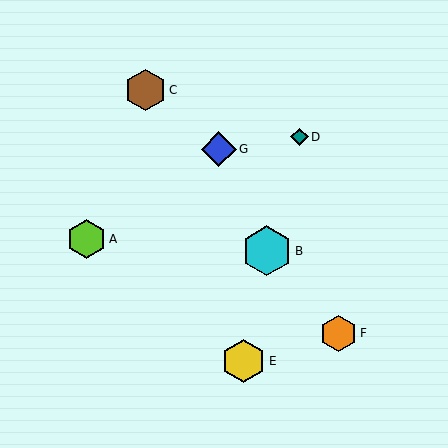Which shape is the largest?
The cyan hexagon (labeled B) is the largest.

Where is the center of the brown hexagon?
The center of the brown hexagon is at (146, 90).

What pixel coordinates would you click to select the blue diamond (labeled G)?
Click at (219, 149) to select the blue diamond G.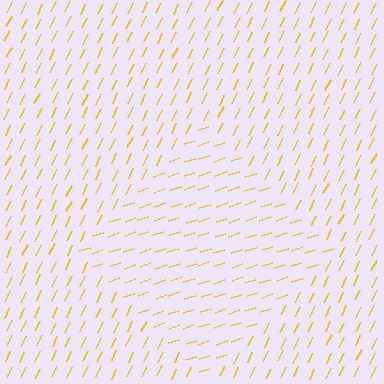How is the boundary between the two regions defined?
The boundary is defined purely by a change in line orientation (approximately 45 degrees difference). All lines are the same color and thickness.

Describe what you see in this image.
The image is filled with small yellow line segments. A diamond region in the image has lines oriented differently from the surrounding lines, creating a visible texture boundary.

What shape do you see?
I see a diamond.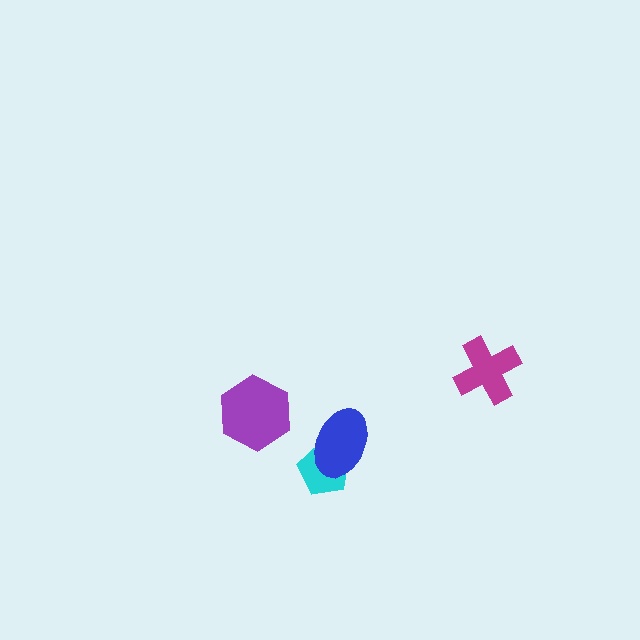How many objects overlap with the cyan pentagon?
1 object overlaps with the cyan pentagon.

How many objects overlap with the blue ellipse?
1 object overlaps with the blue ellipse.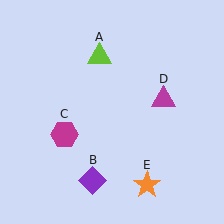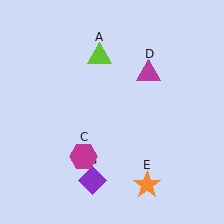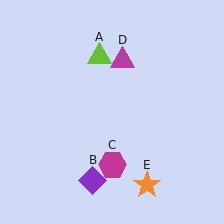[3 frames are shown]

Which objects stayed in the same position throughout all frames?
Lime triangle (object A) and purple diamond (object B) and orange star (object E) remained stationary.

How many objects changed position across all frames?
2 objects changed position: magenta hexagon (object C), magenta triangle (object D).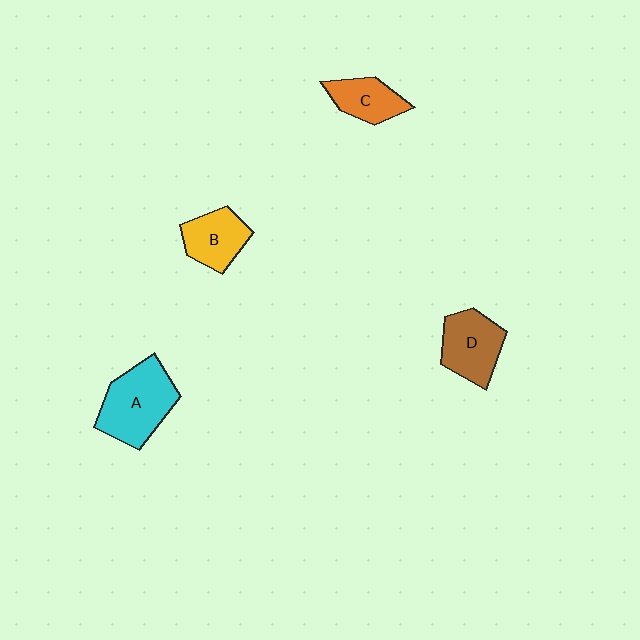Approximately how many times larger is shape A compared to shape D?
Approximately 1.3 times.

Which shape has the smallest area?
Shape C (orange).